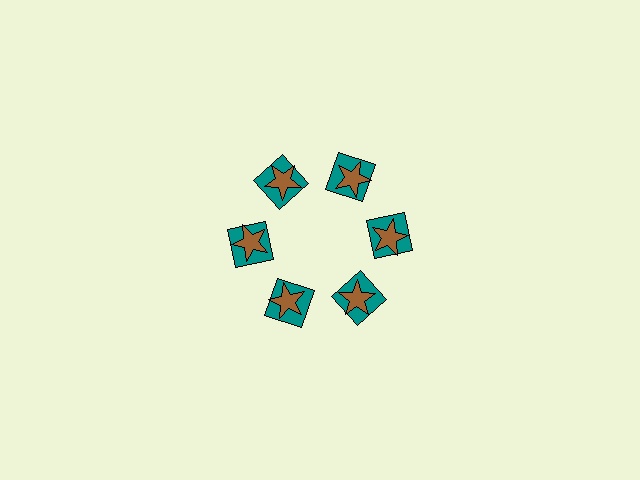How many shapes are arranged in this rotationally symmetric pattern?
There are 12 shapes, arranged in 6 groups of 2.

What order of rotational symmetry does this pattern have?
This pattern has 6-fold rotational symmetry.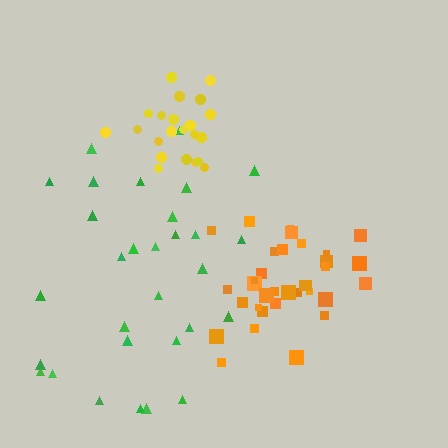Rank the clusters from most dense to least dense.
yellow, orange, green.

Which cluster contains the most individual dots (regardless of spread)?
Orange (34).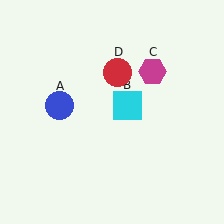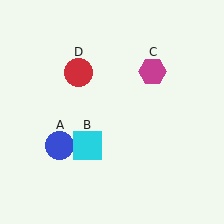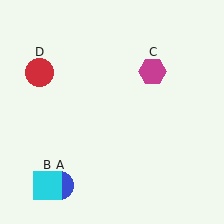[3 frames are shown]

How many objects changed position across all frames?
3 objects changed position: blue circle (object A), cyan square (object B), red circle (object D).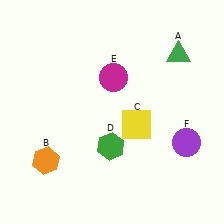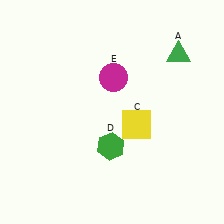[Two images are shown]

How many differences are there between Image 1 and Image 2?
There are 2 differences between the two images.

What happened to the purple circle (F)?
The purple circle (F) was removed in Image 2. It was in the bottom-right area of Image 1.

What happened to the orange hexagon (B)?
The orange hexagon (B) was removed in Image 2. It was in the bottom-left area of Image 1.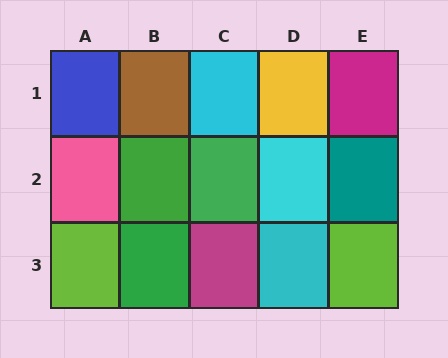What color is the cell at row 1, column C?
Cyan.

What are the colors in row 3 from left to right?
Lime, green, magenta, cyan, lime.